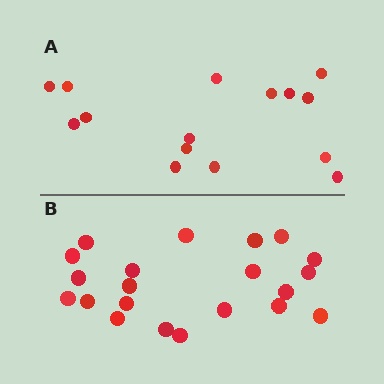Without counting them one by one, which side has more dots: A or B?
Region B (the bottom region) has more dots.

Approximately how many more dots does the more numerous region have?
Region B has about 6 more dots than region A.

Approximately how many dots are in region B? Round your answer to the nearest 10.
About 20 dots. (The exact count is 21, which rounds to 20.)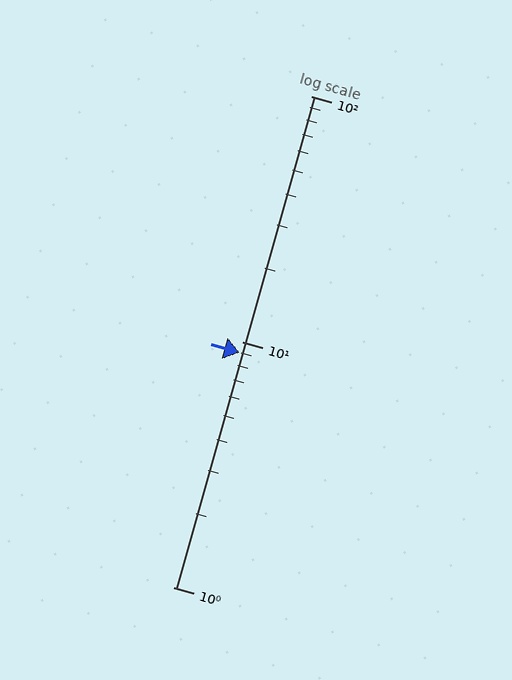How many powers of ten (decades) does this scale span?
The scale spans 2 decades, from 1 to 100.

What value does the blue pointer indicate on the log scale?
The pointer indicates approximately 9.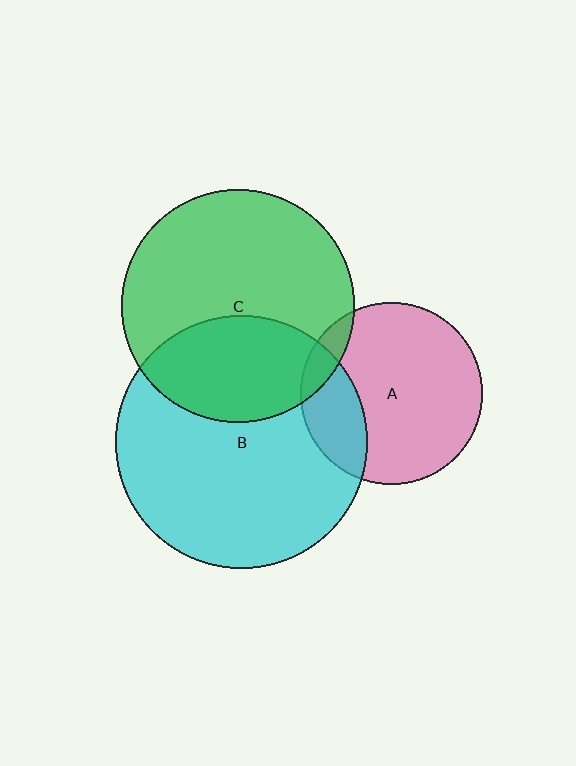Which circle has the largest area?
Circle B (cyan).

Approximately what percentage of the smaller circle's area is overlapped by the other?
Approximately 35%.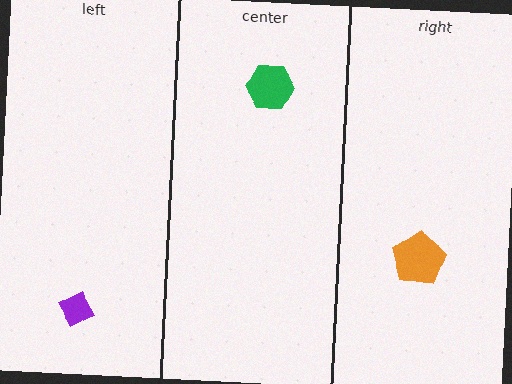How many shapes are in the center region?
1.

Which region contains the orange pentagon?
The right region.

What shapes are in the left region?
The purple diamond.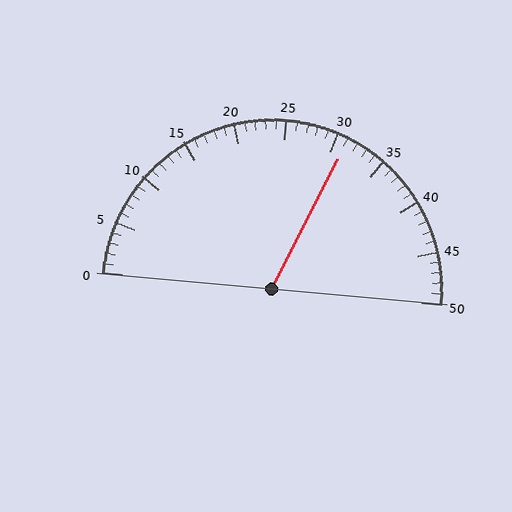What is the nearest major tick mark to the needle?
The nearest major tick mark is 30.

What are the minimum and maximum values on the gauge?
The gauge ranges from 0 to 50.